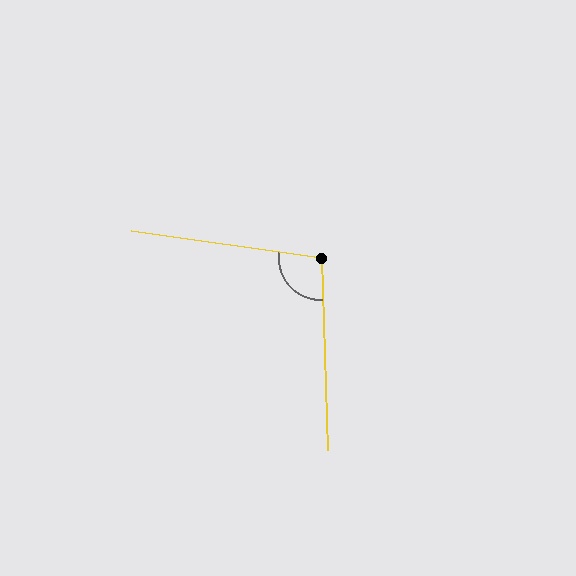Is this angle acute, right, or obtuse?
It is obtuse.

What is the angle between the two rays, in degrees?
Approximately 100 degrees.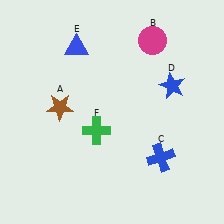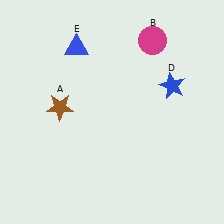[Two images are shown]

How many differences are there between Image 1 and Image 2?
There are 2 differences between the two images.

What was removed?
The green cross (F), the blue cross (C) were removed in Image 2.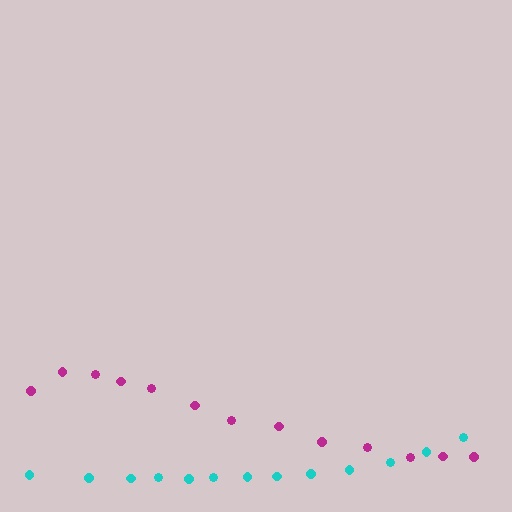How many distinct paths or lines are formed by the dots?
There are 2 distinct paths.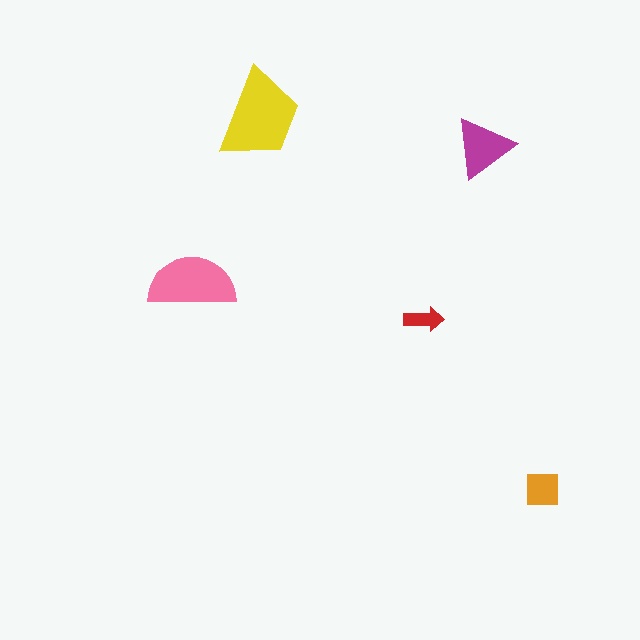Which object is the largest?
The yellow trapezoid.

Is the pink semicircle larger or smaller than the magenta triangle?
Larger.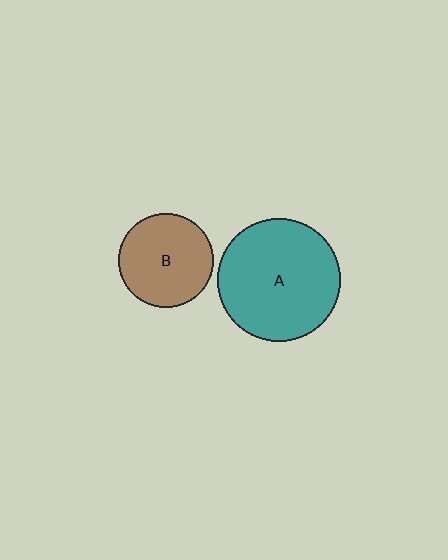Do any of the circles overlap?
No, none of the circles overlap.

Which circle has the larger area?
Circle A (teal).